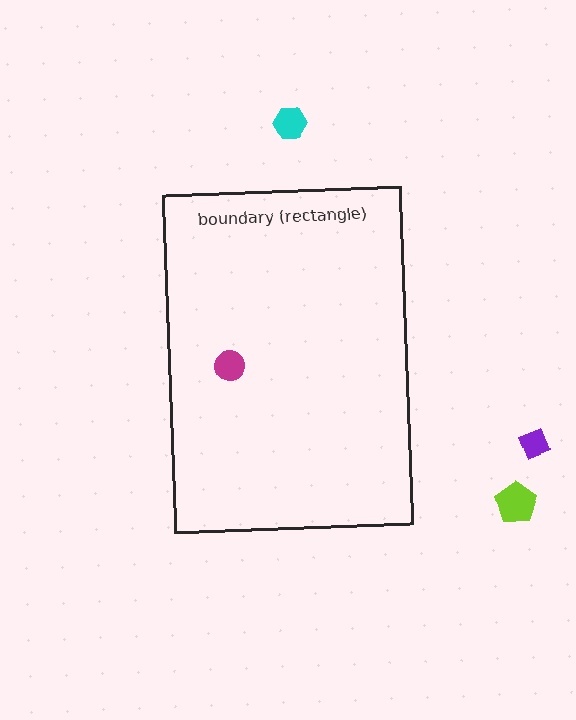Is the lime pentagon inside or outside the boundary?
Outside.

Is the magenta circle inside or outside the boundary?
Inside.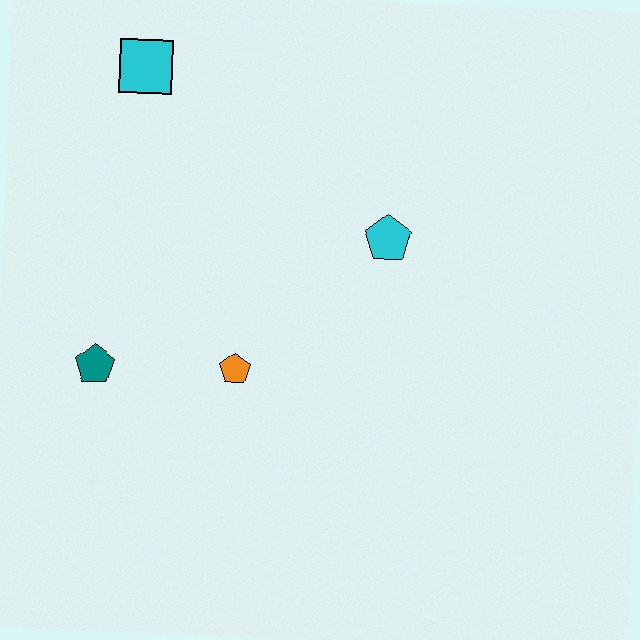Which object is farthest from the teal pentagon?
The cyan pentagon is farthest from the teal pentagon.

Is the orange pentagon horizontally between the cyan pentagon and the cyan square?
Yes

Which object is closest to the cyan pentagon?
The orange pentagon is closest to the cyan pentagon.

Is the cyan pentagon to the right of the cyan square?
Yes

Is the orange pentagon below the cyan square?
Yes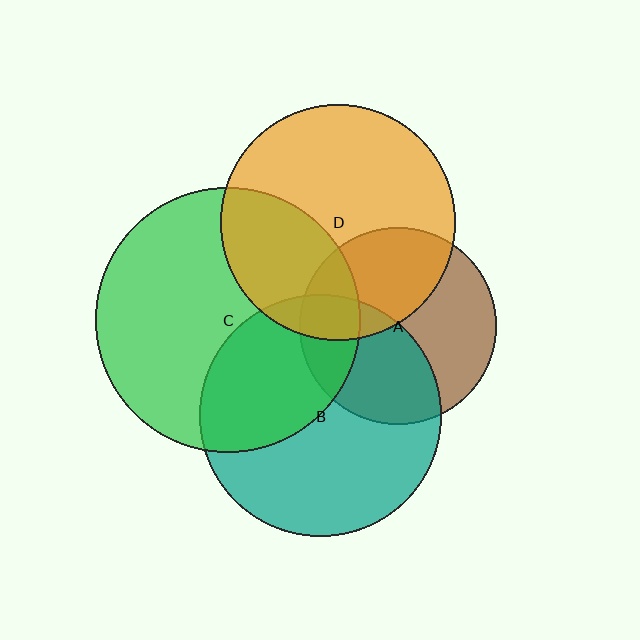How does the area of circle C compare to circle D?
Approximately 1.3 times.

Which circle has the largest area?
Circle C (green).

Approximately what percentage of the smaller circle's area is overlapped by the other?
Approximately 10%.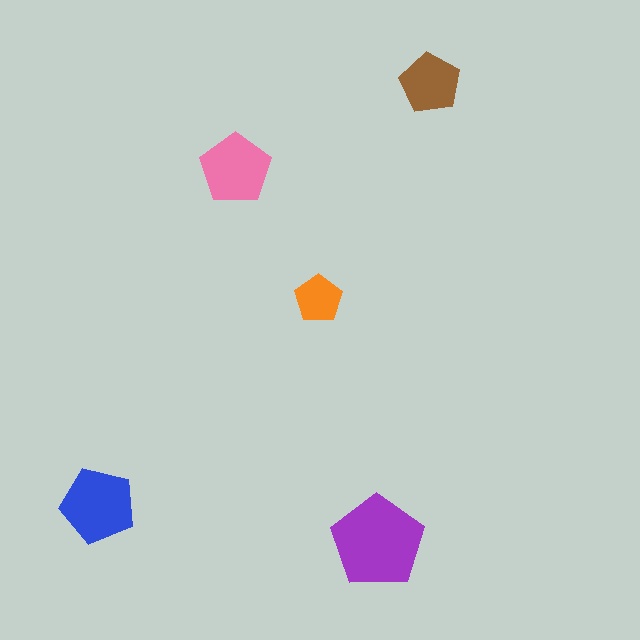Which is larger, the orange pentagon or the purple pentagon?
The purple one.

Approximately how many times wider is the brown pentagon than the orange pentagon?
About 1.5 times wider.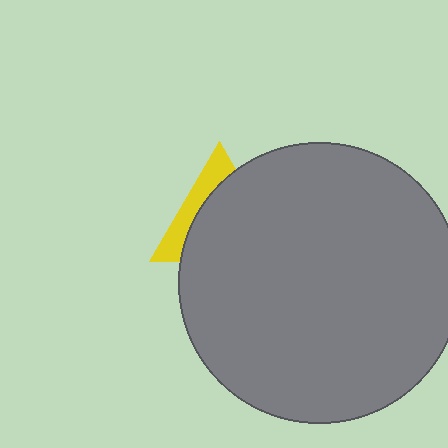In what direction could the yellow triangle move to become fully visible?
The yellow triangle could move toward the upper-left. That would shift it out from behind the gray circle entirely.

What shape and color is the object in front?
The object in front is a gray circle.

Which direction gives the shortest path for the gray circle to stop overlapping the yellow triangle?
Moving toward the lower-right gives the shortest separation.